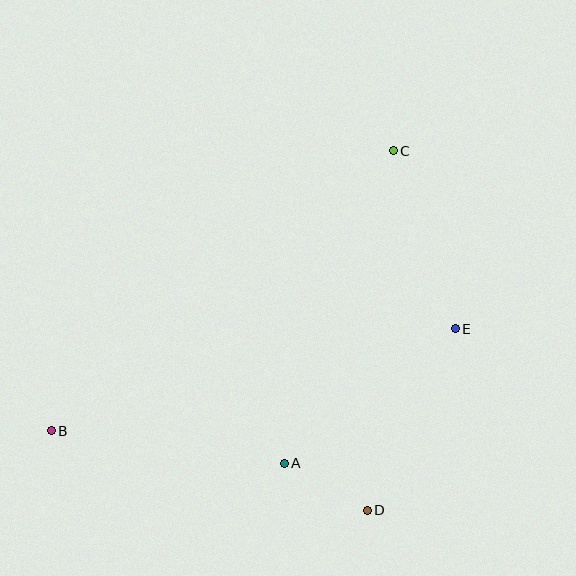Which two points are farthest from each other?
Points B and C are farthest from each other.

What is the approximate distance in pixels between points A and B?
The distance between A and B is approximately 236 pixels.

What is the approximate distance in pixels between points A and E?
The distance between A and E is approximately 218 pixels.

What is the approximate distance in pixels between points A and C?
The distance between A and C is approximately 331 pixels.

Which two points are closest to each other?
Points A and D are closest to each other.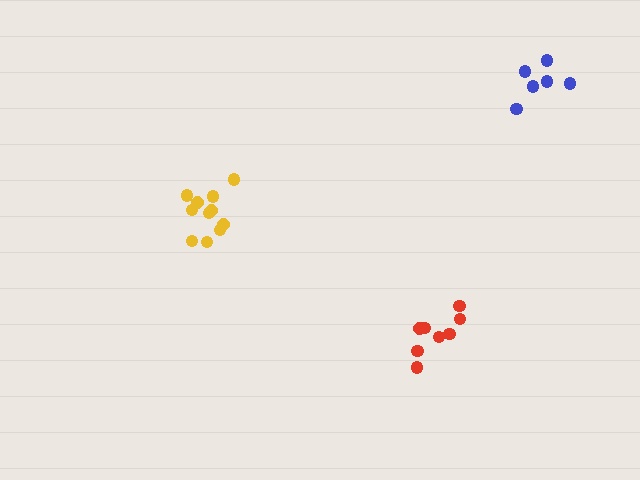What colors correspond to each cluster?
The clusters are colored: yellow, red, blue.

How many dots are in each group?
Group 1: 11 dots, Group 2: 8 dots, Group 3: 6 dots (25 total).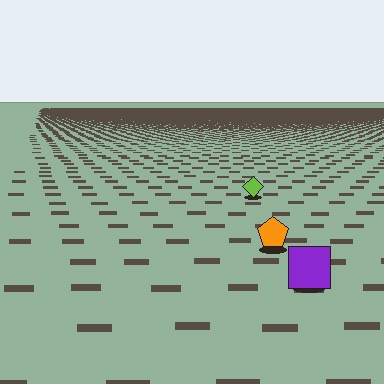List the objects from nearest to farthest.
From nearest to farthest: the purple square, the orange pentagon, the lime diamond.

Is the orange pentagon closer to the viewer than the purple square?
No. The purple square is closer — you can tell from the texture gradient: the ground texture is coarser near it.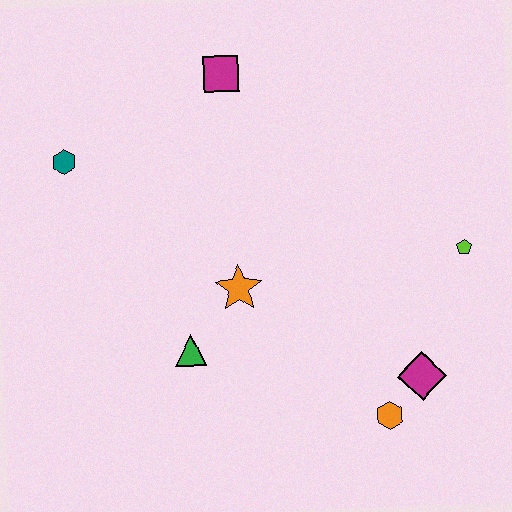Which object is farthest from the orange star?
The lime pentagon is farthest from the orange star.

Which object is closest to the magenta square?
The teal hexagon is closest to the magenta square.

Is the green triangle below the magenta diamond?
No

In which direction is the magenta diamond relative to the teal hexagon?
The magenta diamond is to the right of the teal hexagon.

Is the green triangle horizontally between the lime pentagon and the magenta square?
No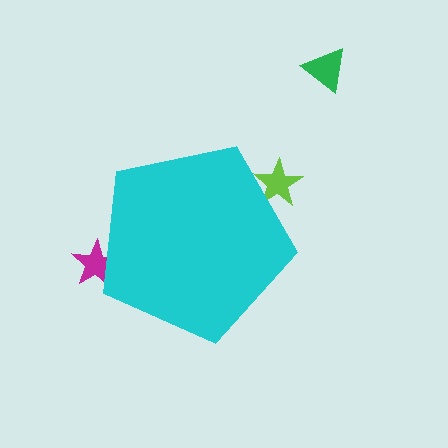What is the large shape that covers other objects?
A cyan pentagon.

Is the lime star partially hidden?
Yes, the lime star is partially hidden behind the cyan pentagon.